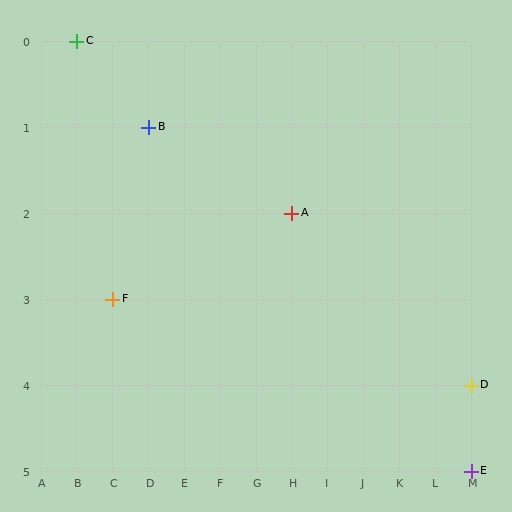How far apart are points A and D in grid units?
Points A and D are 5 columns and 2 rows apart (about 5.4 grid units diagonally).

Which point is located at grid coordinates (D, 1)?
Point B is at (D, 1).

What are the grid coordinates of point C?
Point C is at grid coordinates (B, 0).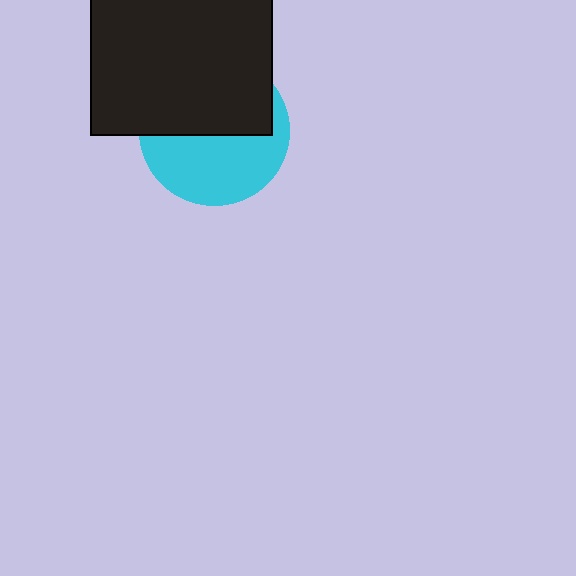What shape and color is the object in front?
The object in front is a black square.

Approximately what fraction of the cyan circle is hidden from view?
Roughly 50% of the cyan circle is hidden behind the black square.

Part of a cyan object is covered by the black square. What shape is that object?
It is a circle.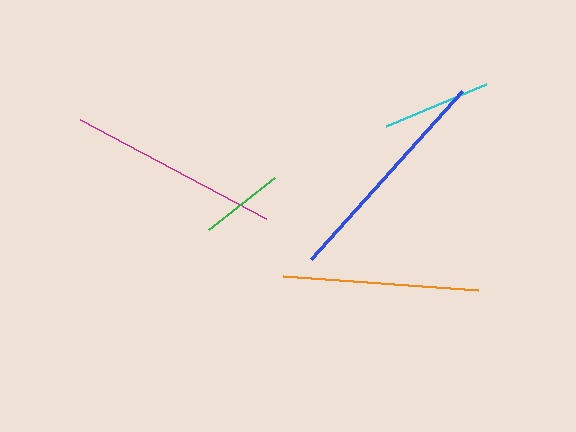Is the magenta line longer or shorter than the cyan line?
The magenta line is longer than the cyan line.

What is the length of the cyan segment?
The cyan segment is approximately 108 pixels long.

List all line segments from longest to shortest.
From longest to shortest: blue, magenta, orange, cyan, green.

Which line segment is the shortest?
The green line is the shortest at approximately 84 pixels.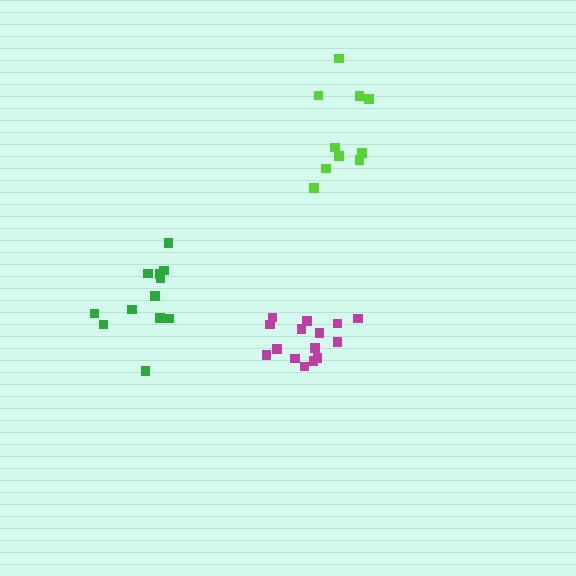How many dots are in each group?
Group 1: 10 dots, Group 2: 12 dots, Group 3: 15 dots (37 total).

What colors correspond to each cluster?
The clusters are colored: lime, green, magenta.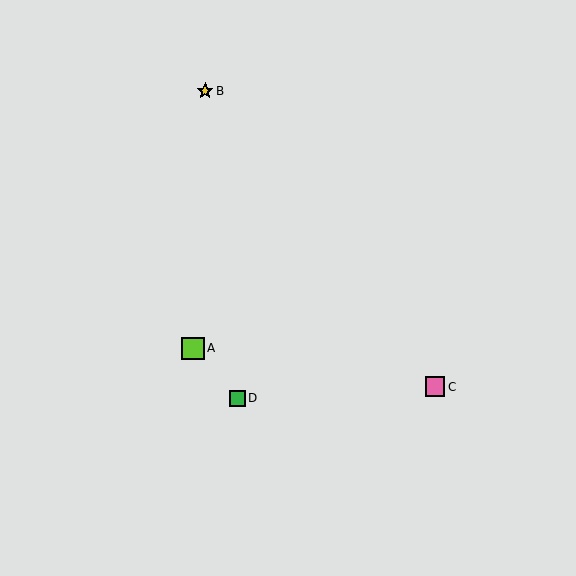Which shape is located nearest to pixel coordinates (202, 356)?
The lime square (labeled A) at (193, 348) is nearest to that location.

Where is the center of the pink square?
The center of the pink square is at (435, 387).